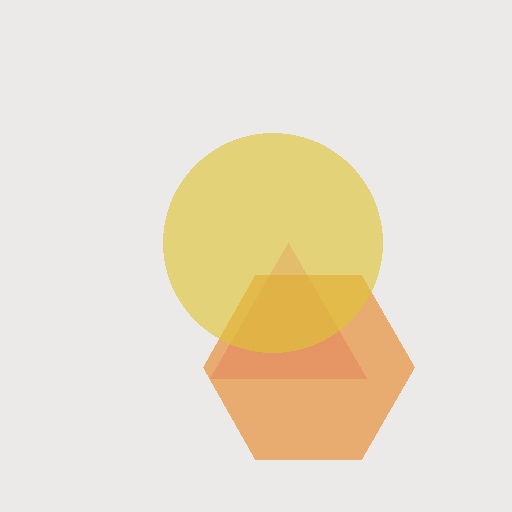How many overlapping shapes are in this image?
There are 3 overlapping shapes in the image.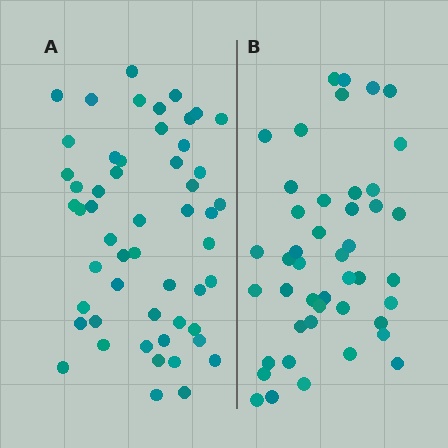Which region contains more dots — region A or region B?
Region A (the left region) has more dots.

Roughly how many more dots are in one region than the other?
Region A has roughly 8 or so more dots than region B.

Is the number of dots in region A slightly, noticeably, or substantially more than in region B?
Region A has only slightly more — the two regions are fairly close. The ratio is roughly 1.2 to 1.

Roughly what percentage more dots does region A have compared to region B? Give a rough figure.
About 20% more.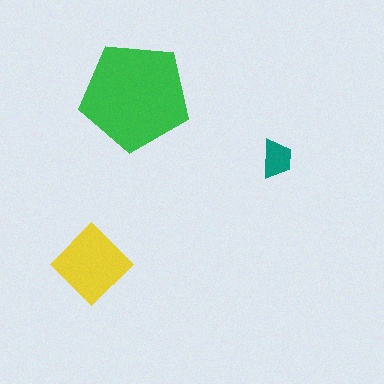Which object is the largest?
The green pentagon.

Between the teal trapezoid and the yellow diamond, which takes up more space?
The yellow diamond.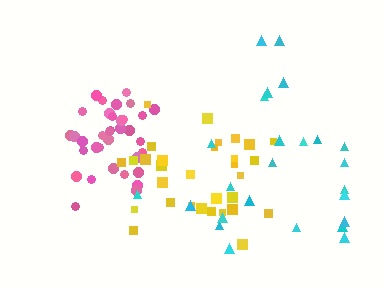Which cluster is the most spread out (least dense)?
Cyan.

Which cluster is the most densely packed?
Pink.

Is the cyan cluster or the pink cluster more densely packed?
Pink.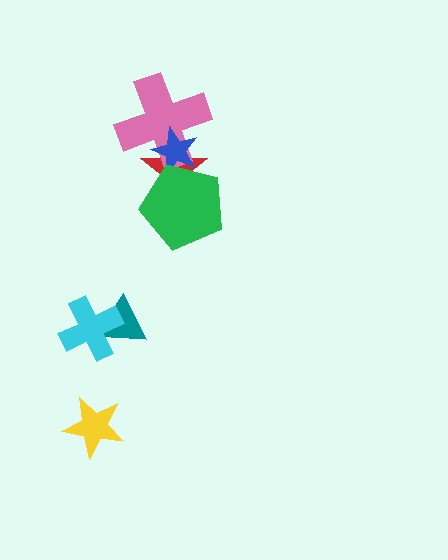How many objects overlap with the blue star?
3 objects overlap with the blue star.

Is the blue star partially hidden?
Yes, it is partially covered by another shape.